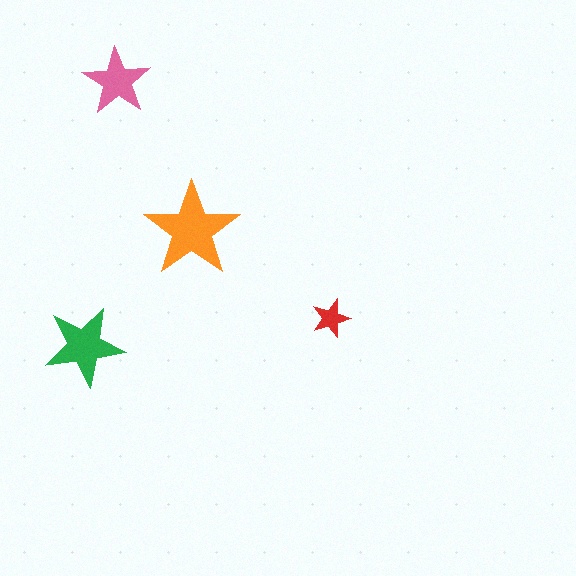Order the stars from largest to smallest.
the orange one, the green one, the pink one, the red one.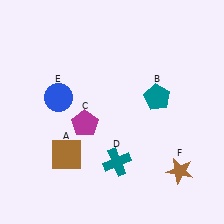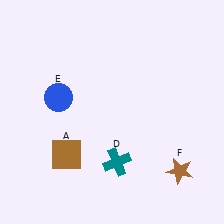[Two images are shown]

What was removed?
The teal pentagon (B), the magenta pentagon (C) were removed in Image 2.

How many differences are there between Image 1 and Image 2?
There are 2 differences between the two images.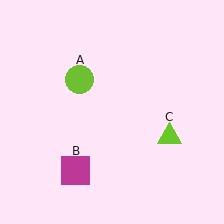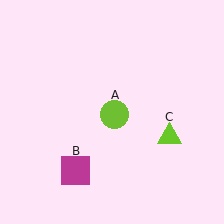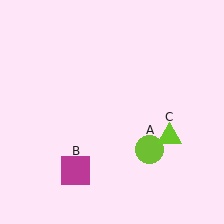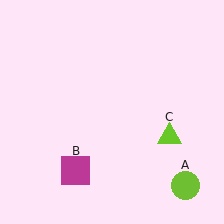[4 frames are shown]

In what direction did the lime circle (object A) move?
The lime circle (object A) moved down and to the right.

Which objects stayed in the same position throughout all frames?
Magenta square (object B) and lime triangle (object C) remained stationary.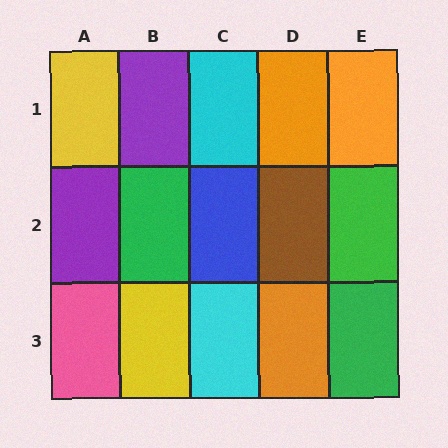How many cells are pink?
1 cell is pink.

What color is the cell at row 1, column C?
Cyan.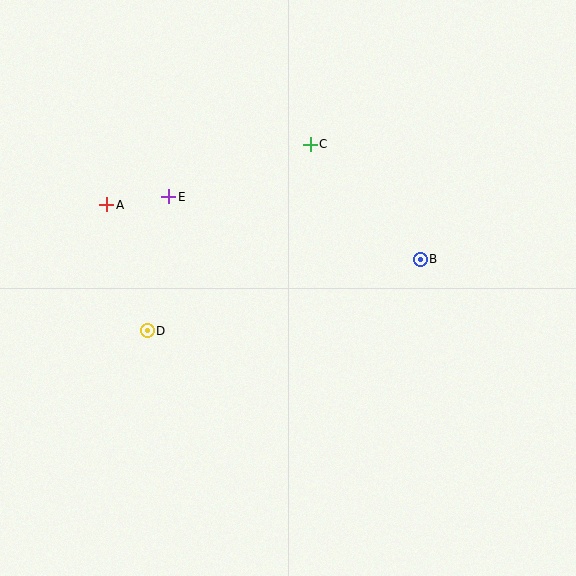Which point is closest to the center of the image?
Point B at (420, 259) is closest to the center.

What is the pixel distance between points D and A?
The distance between D and A is 132 pixels.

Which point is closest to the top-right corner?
Point B is closest to the top-right corner.